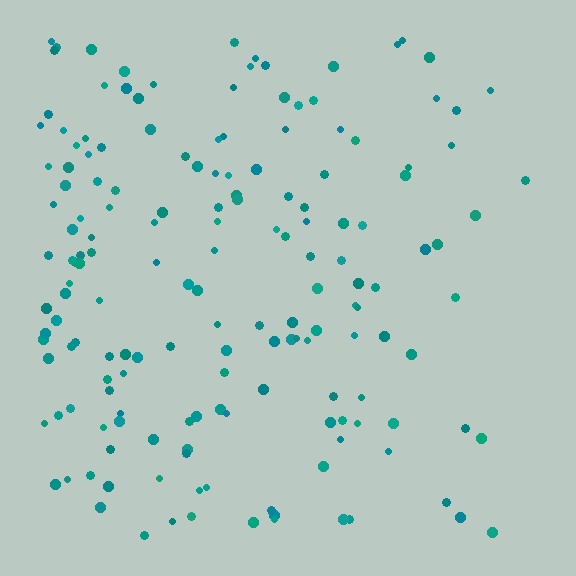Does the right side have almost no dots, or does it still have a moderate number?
Still a moderate number, just noticeably fewer than the left.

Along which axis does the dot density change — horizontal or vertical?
Horizontal.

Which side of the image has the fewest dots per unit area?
The right.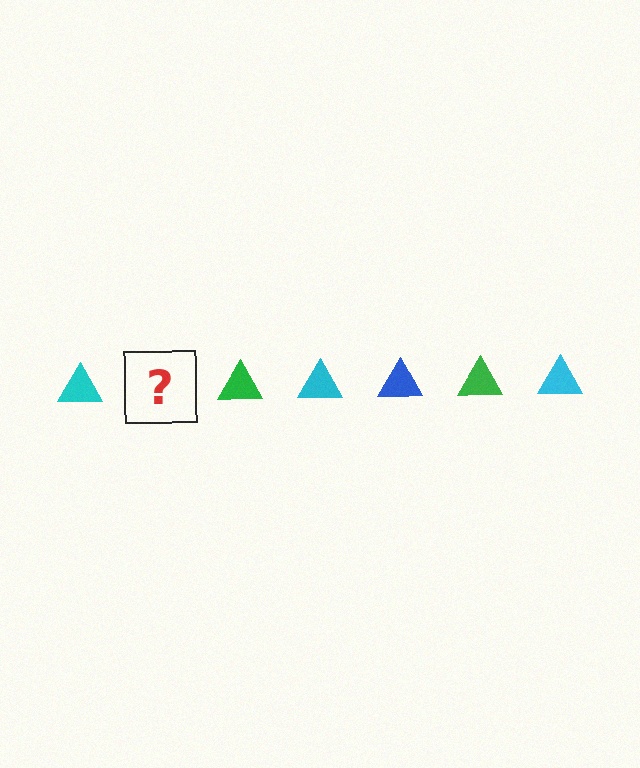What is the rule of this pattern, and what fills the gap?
The rule is that the pattern cycles through cyan, blue, green triangles. The gap should be filled with a blue triangle.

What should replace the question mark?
The question mark should be replaced with a blue triangle.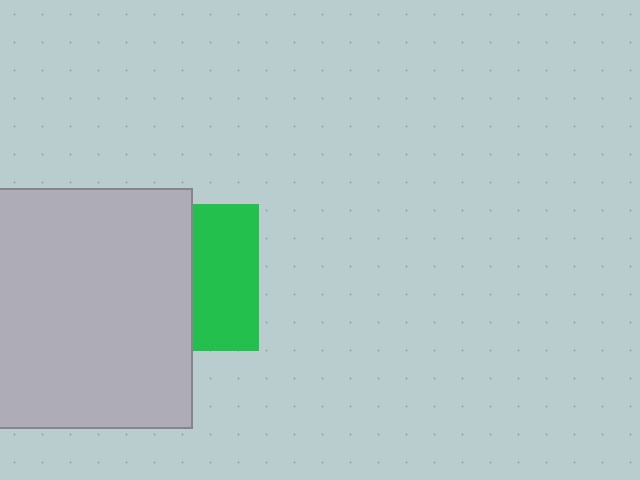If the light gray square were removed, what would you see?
You would see the complete green square.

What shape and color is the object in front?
The object in front is a light gray square.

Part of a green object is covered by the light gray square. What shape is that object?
It is a square.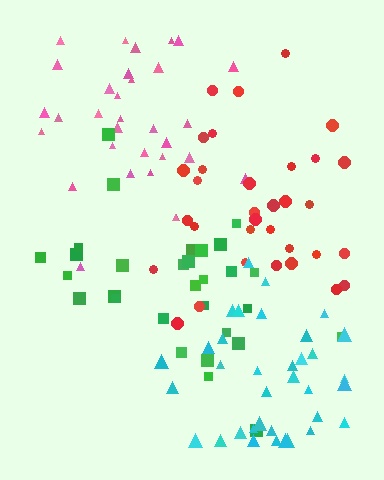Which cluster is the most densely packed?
Cyan.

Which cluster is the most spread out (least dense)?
Red.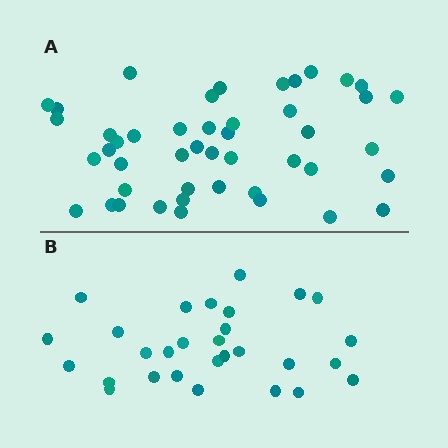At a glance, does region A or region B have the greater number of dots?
Region A (the top region) has more dots.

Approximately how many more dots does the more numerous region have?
Region A has approximately 15 more dots than region B.